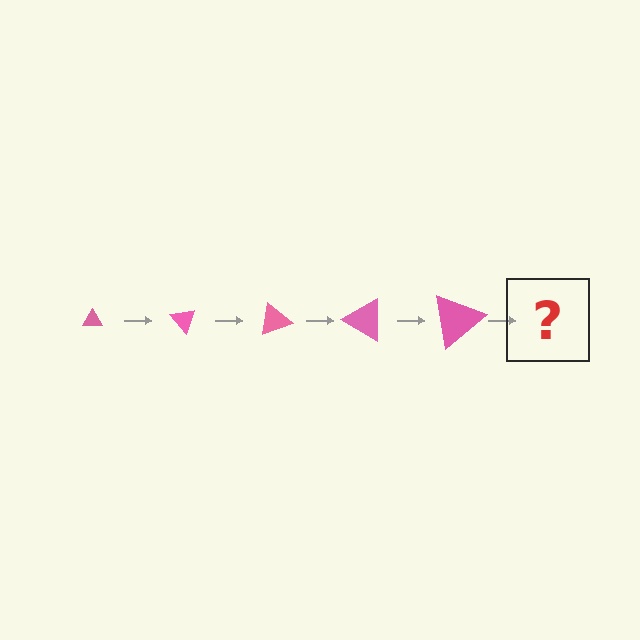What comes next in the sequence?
The next element should be a triangle, larger than the previous one and rotated 250 degrees from the start.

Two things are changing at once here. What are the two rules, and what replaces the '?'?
The two rules are that the triangle grows larger each step and it rotates 50 degrees each step. The '?' should be a triangle, larger than the previous one and rotated 250 degrees from the start.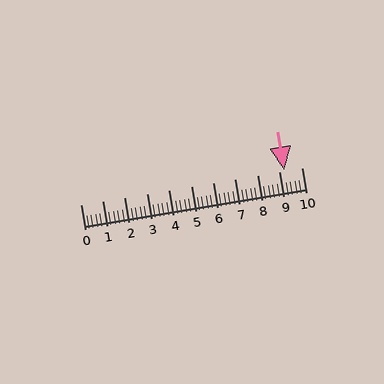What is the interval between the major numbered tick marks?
The major tick marks are spaced 1 units apart.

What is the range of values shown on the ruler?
The ruler shows values from 0 to 10.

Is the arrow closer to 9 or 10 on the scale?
The arrow is closer to 9.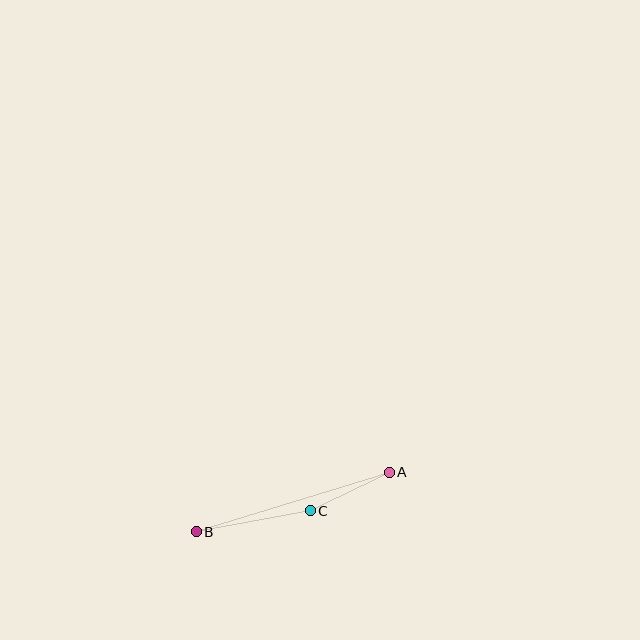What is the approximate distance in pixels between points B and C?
The distance between B and C is approximately 116 pixels.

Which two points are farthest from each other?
Points A and B are farthest from each other.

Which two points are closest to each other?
Points A and C are closest to each other.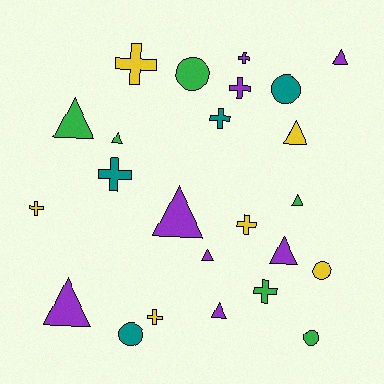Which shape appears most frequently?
Triangle, with 10 objects.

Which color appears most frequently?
Purple, with 8 objects.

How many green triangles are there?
There are 3 green triangles.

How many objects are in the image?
There are 24 objects.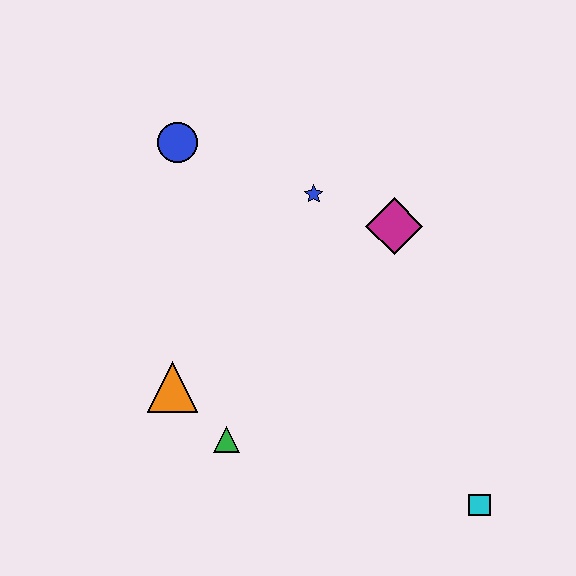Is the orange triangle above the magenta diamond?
No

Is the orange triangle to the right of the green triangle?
No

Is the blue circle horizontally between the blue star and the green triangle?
No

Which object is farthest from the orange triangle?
The cyan square is farthest from the orange triangle.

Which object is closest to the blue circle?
The blue star is closest to the blue circle.